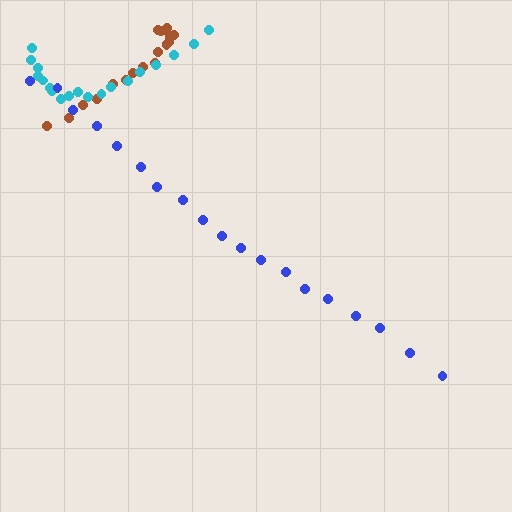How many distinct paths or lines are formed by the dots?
There are 3 distinct paths.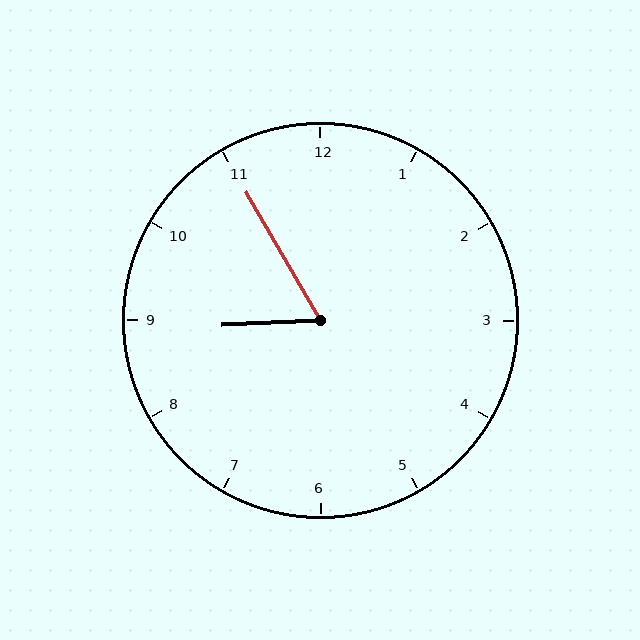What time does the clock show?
8:55.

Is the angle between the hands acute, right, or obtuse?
It is acute.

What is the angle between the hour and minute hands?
Approximately 62 degrees.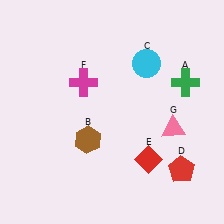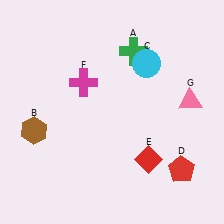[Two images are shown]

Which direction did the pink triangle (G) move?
The pink triangle (G) moved up.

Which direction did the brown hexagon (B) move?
The brown hexagon (B) moved left.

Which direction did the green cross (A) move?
The green cross (A) moved left.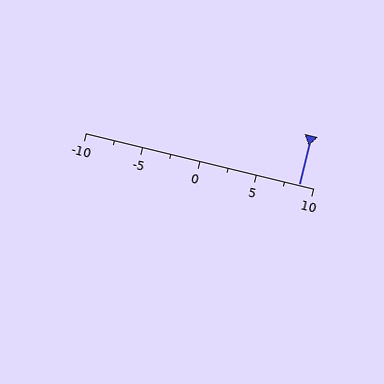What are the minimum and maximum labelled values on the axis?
The axis runs from -10 to 10.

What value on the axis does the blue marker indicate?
The marker indicates approximately 8.8.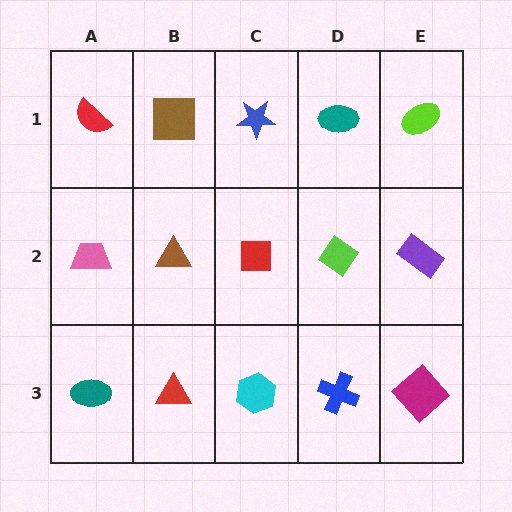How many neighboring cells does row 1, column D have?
3.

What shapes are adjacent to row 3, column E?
A purple rectangle (row 2, column E), a blue cross (row 3, column D).